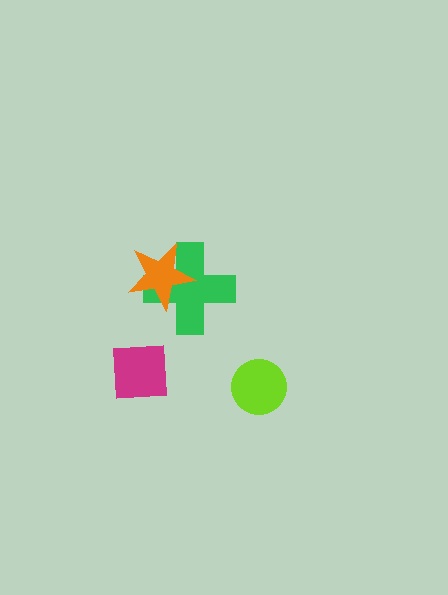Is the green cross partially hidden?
Yes, it is partially covered by another shape.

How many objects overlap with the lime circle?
0 objects overlap with the lime circle.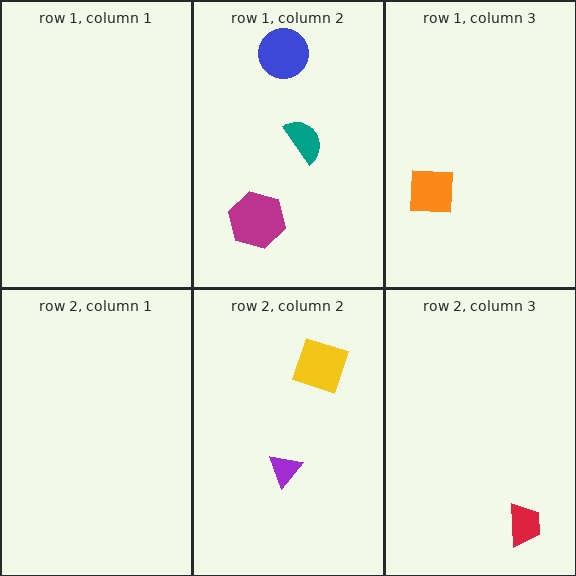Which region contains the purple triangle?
The row 2, column 2 region.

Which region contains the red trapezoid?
The row 2, column 3 region.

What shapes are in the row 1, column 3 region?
The orange square.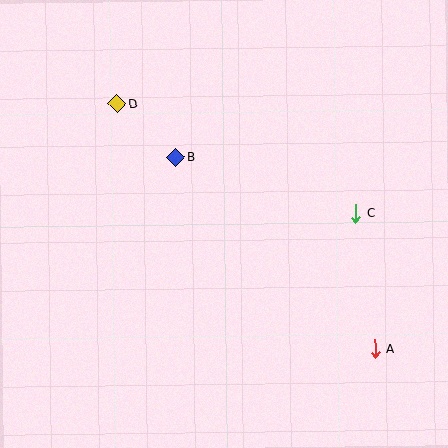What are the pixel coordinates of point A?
Point A is at (375, 349).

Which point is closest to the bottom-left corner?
Point B is closest to the bottom-left corner.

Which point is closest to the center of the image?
Point B at (176, 158) is closest to the center.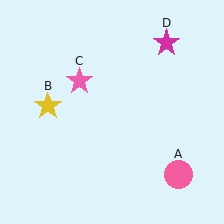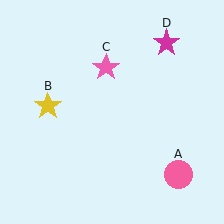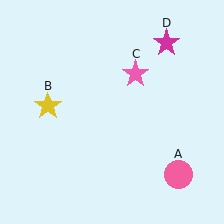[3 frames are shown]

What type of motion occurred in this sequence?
The pink star (object C) rotated clockwise around the center of the scene.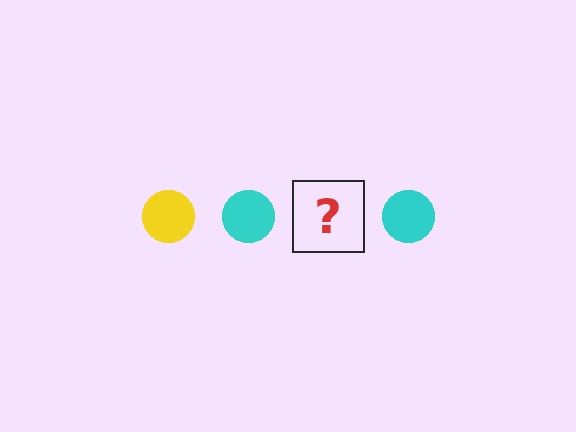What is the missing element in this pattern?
The missing element is a yellow circle.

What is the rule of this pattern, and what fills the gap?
The rule is that the pattern cycles through yellow, cyan circles. The gap should be filled with a yellow circle.